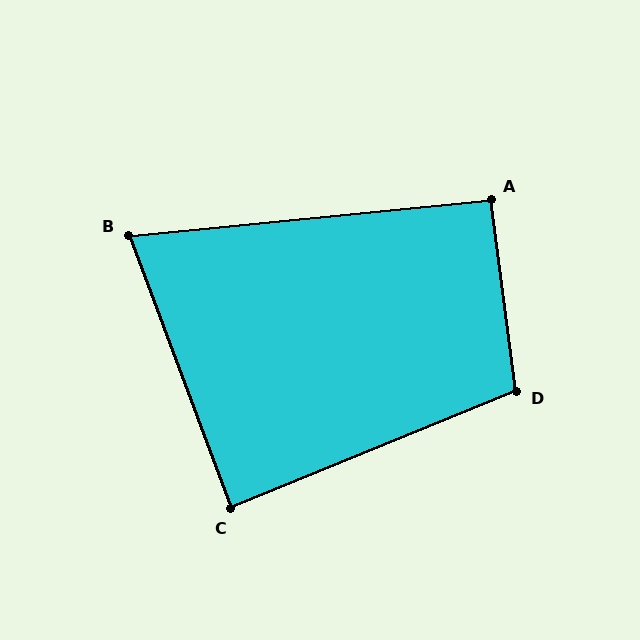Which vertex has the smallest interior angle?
B, at approximately 75 degrees.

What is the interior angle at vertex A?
Approximately 92 degrees (approximately right).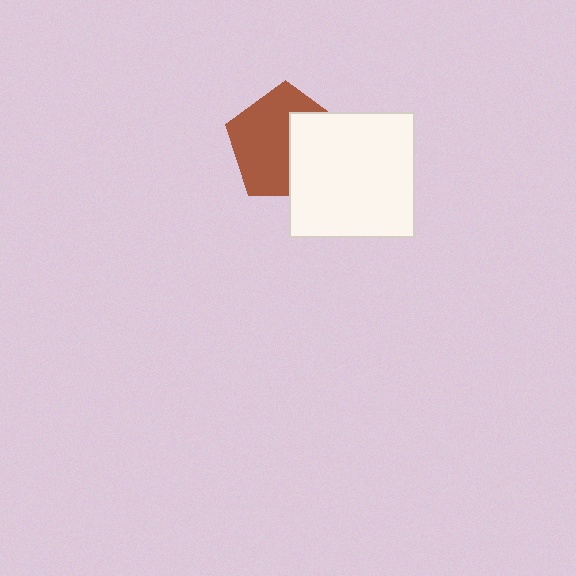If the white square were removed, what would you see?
You would see the complete brown pentagon.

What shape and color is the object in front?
The object in front is a white square.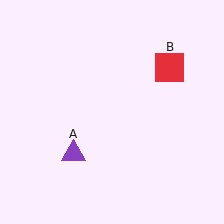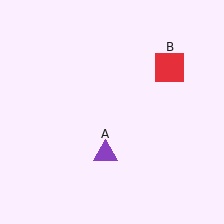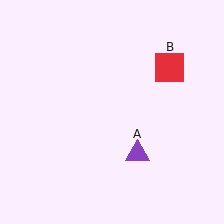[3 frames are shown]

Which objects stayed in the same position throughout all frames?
Red square (object B) remained stationary.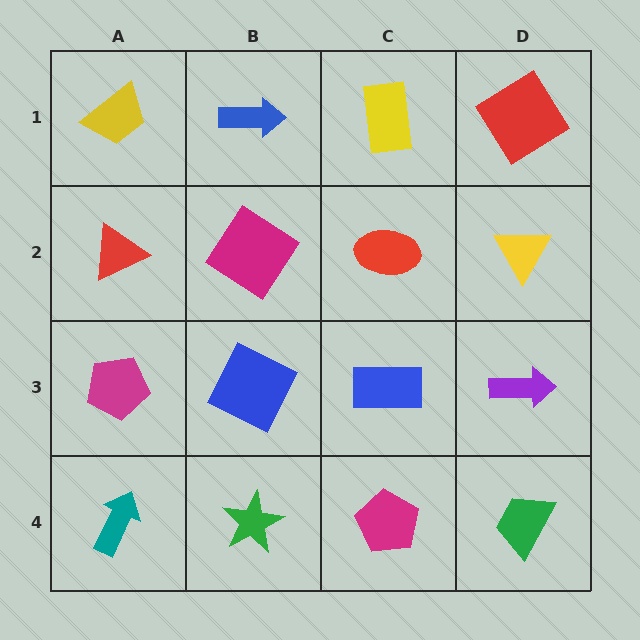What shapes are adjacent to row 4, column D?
A purple arrow (row 3, column D), a magenta pentagon (row 4, column C).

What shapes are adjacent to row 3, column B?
A magenta diamond (row 2, column B), a green star (row 4, column B), a magenta pentagon (row 3, column A), a blue rectangle (row 3, column C).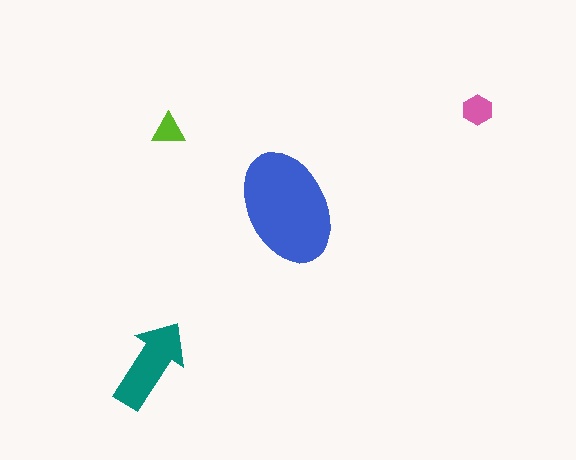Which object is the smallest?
The lime triangle.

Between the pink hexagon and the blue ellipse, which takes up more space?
The blue ellipse.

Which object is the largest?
The blue ellipse.